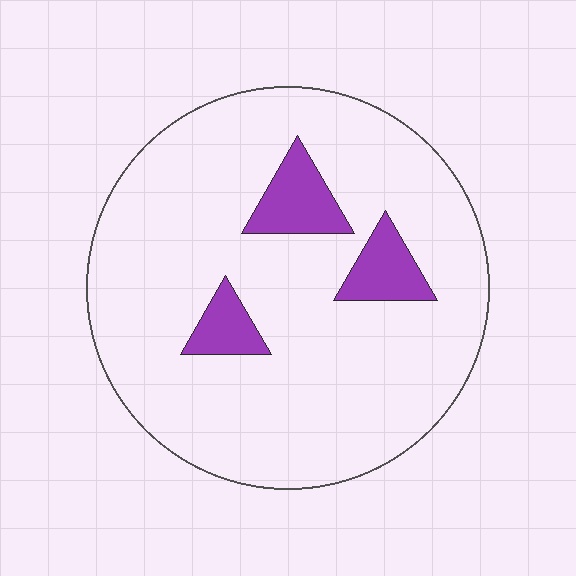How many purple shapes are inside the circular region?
3.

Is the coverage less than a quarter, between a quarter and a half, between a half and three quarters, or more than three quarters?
Less than a quarter.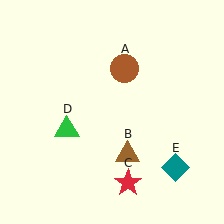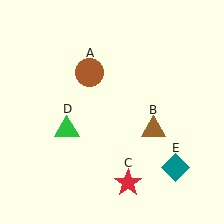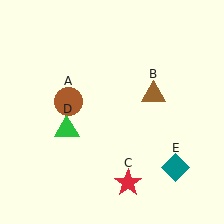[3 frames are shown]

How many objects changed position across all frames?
2 objects changed position: brown circle (object A), brown triangle (object B).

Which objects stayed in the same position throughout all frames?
Red star (object C) and green triangle (object D) and teal diamond (object E) remained stationary.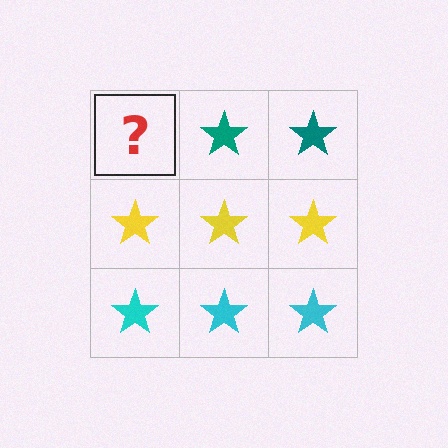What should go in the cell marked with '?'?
The missing cell should contain a teal star.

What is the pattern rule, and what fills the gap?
The rule is that each row has a consistent color. The gap should be filled with a teal star.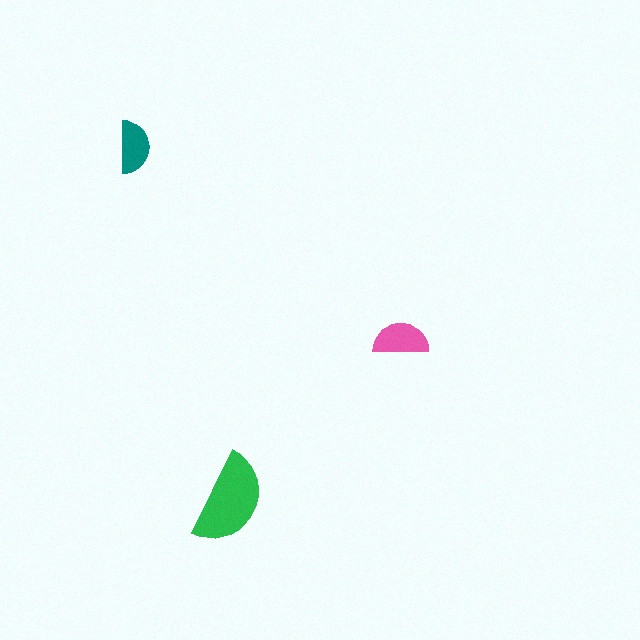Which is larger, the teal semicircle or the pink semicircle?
The pink one.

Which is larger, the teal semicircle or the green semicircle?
The green one.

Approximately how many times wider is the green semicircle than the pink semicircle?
About 1.5 times wider.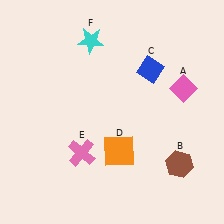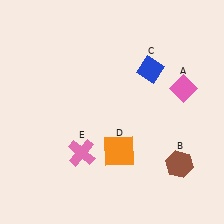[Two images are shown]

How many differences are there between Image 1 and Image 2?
There is 1 difference between the two images.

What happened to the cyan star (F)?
The cyan star (F) was removed in Image 2. It was in the top-left area of Image 1.